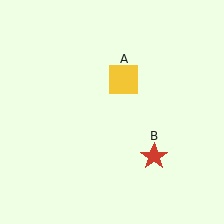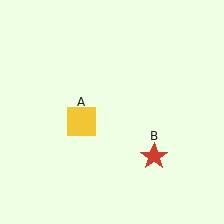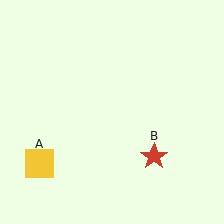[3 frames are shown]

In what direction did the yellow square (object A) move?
The yellow square (object A) moved down and to the left.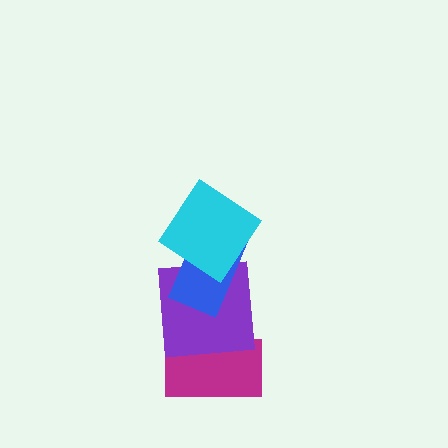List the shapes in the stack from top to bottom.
From top to bottom: the cyan diamond, the blue rectangle, the purple square, the magenta rectangle.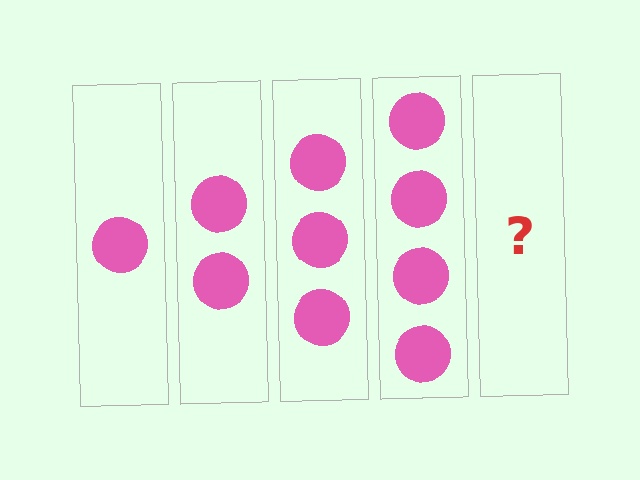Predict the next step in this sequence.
The next step is 5 circles.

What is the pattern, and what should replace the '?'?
The pattern is that each step adds one more circle. The '?' should be 5 circles.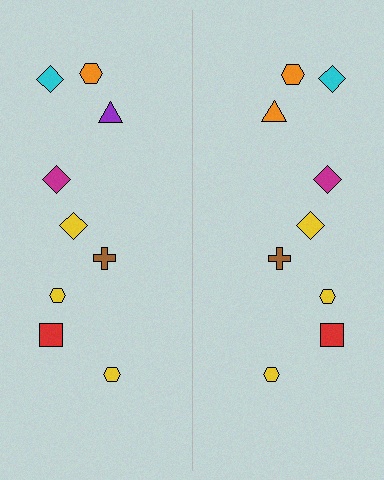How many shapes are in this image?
There are 18 shapes in this image.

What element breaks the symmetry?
The orange triangle on the right side breaks the symmetry — its mirror counterpart is purple.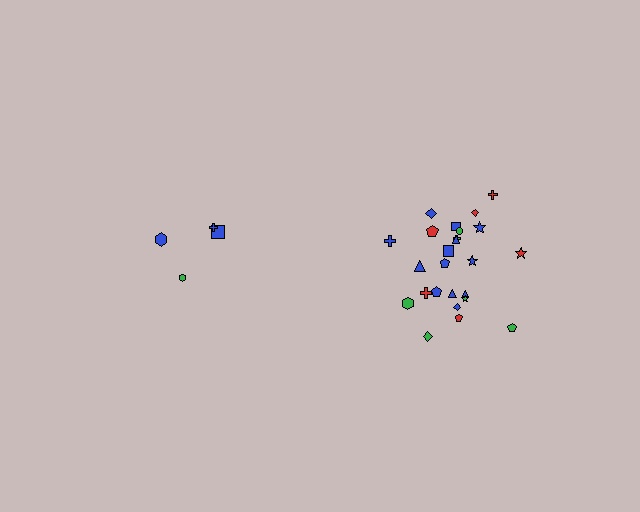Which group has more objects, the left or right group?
The right group.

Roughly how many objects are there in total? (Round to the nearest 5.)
Roughly 30 objects in total.